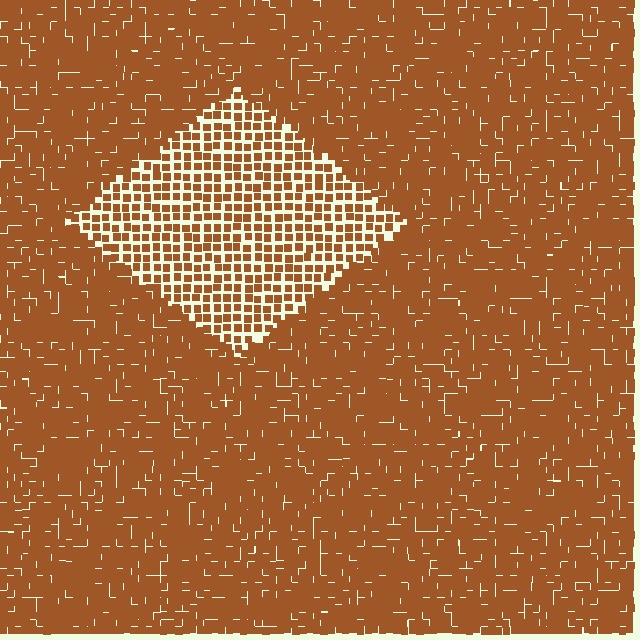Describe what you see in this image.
The image contains small brown elements arranged at two different densities. A diamond-shaped region is visible where the elements are less densely packed than the surrounding area.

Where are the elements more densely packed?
The elements are more densely packed outside the diamond boundary.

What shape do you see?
I see a diamond.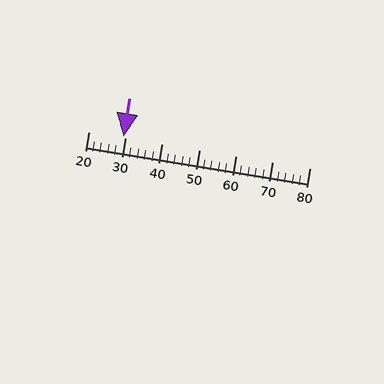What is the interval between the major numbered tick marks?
The major tick marks are spaced 10 units apart.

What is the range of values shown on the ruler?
The ruler shows values from 20 to 80.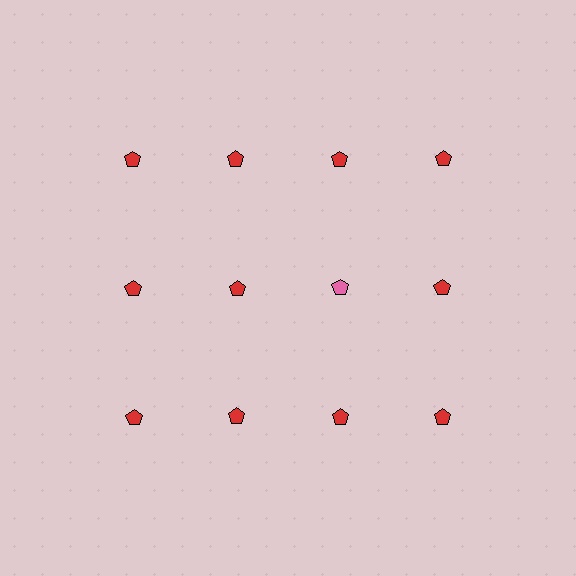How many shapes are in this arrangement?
There are 12 shapes arranged in a grid pattern.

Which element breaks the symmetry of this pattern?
The pink pentagon in the second row, center column breaks the symmetry. All other shapes are red pentagons.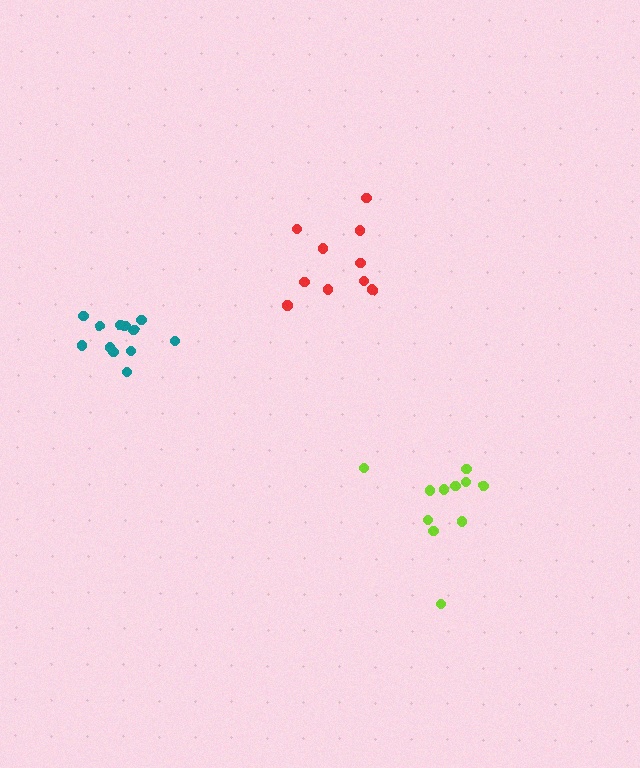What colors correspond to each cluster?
The clusters are colored: red, teal, lime.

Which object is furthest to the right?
The lime cluster is rightmost.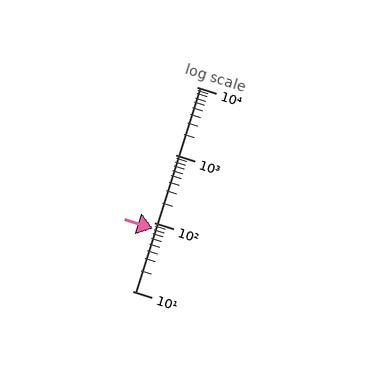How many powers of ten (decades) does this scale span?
The scale spans 3 decades, from 10 to 10000.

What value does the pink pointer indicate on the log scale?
The pointer indicates approximately 83.